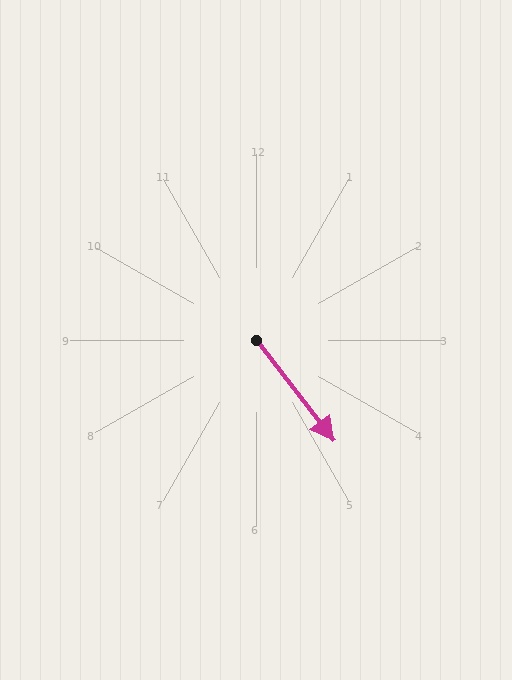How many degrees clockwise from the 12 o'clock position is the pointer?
Approximately 142 degrees.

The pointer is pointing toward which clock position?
Roughly 5 o'clock.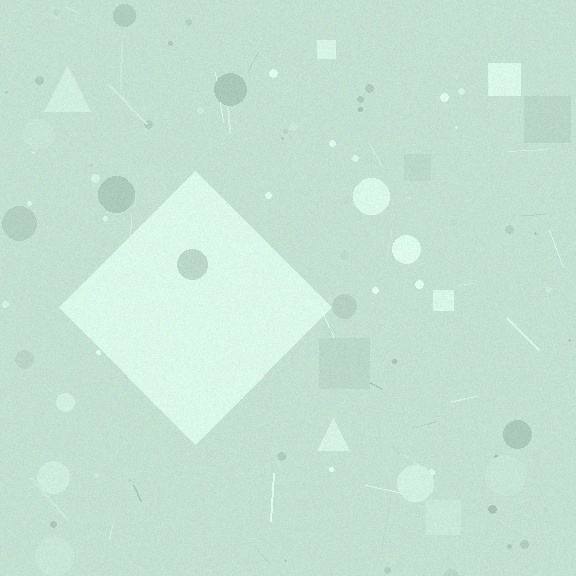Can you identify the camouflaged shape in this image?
The camouflaged shape is a diamond.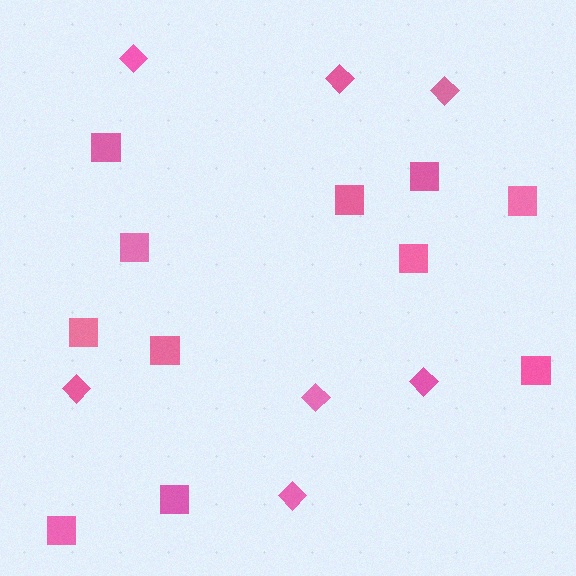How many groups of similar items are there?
There are 2 groups: one group of squares (11) and one group of diamonds (7).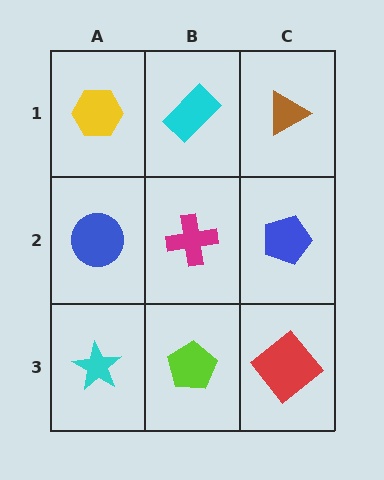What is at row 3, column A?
A cyan star.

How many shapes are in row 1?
3 shapes.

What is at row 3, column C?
A red diamond.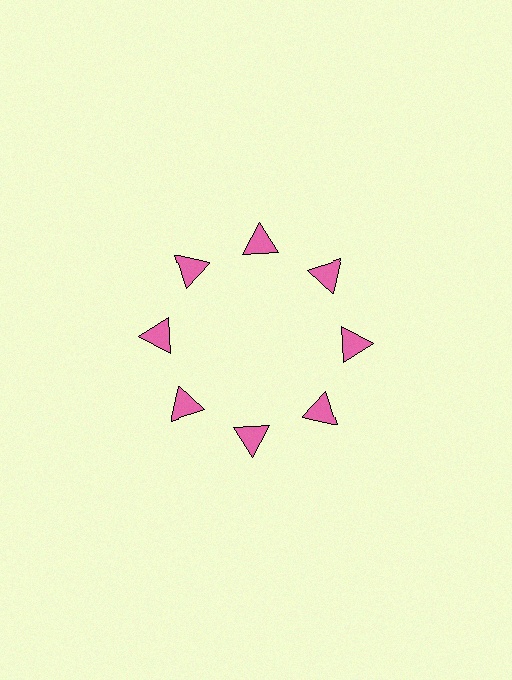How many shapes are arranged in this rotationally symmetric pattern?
There are 8 shapes, arranged in 8 groups of 1.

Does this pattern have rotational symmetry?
Yes, this pattern has 8-fold rotational symmetry. It looks the same after rotating 45 degrees around the center.